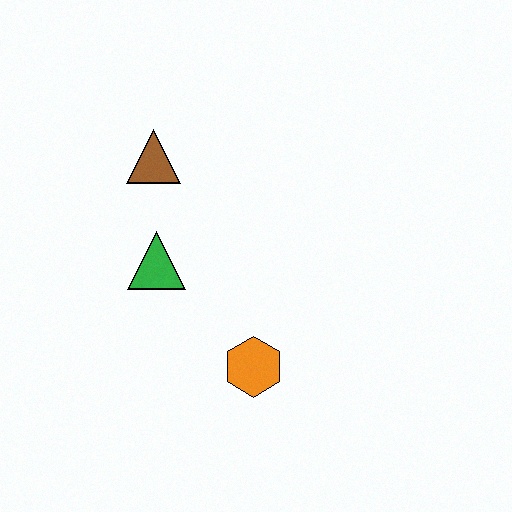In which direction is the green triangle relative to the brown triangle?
The green triangle is below the brown triangle.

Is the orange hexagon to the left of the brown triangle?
No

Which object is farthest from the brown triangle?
The orange hexagon is farthest from the brown triangle.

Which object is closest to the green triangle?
The brown triangle is closest to the green triangle.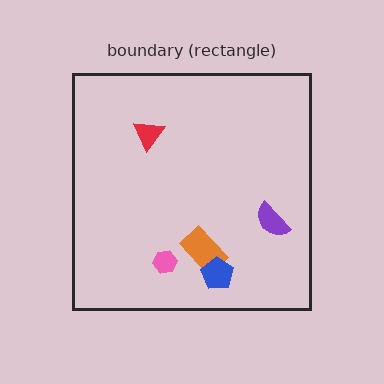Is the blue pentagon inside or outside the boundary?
Inside.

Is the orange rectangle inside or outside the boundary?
Inside.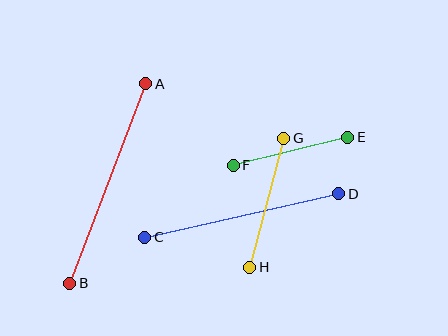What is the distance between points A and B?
The distance is approximately 213 pixels.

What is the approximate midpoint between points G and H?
The midpoint is at approximately (267, 203) pixels.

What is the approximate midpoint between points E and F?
The midpoint is at approximately (290, 151) pixels.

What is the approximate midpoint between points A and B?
The midpoint is at approximately (108, 183) pixels.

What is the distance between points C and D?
The distance is approximately 199 pixels.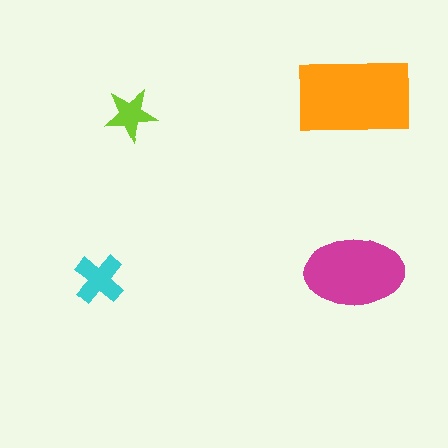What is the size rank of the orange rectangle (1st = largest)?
1st.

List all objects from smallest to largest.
The lime star, the cyan cross, the magenta ellipse, the orange rectangle.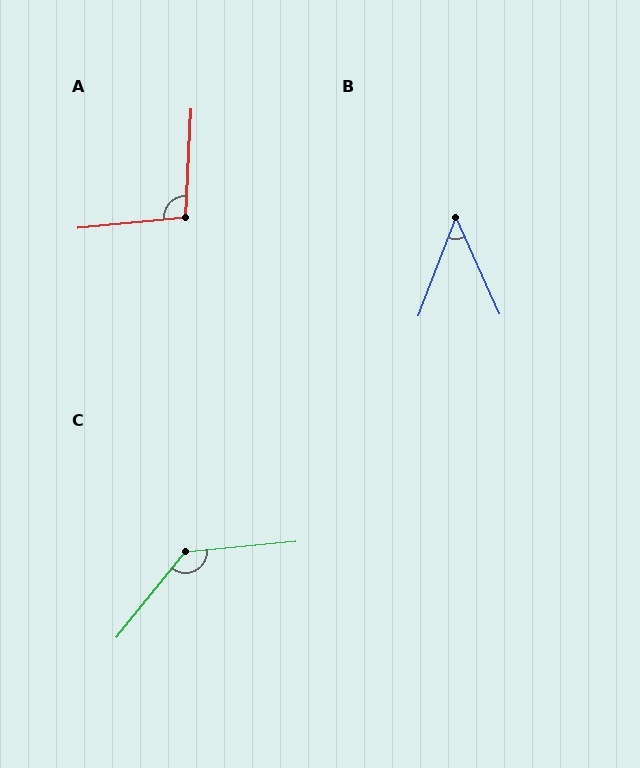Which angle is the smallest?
B, at approximately 45 degrees.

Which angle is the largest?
C, at approximately 134 degrees.